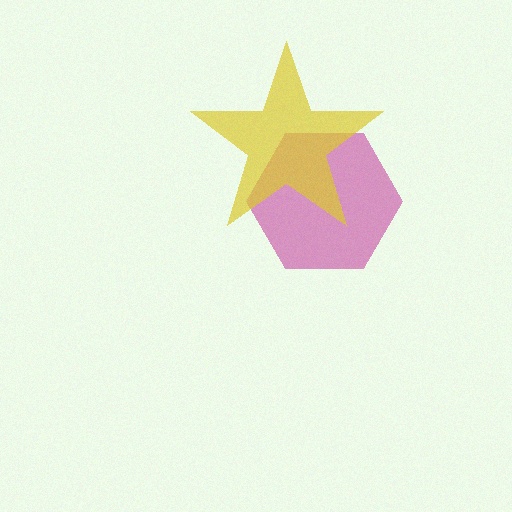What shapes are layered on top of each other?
The layered shapes are: a magenta hexagon, a yellow star.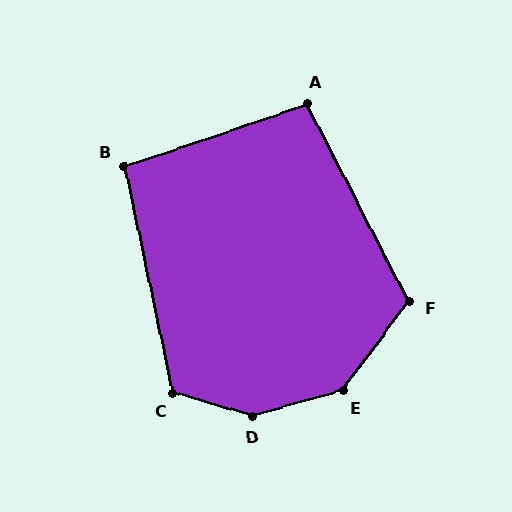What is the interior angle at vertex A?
Approximately 99 degrees (obtuse).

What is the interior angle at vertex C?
Approximately 119 degrees (obtuse).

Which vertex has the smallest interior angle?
B, at approximately 96 degrees.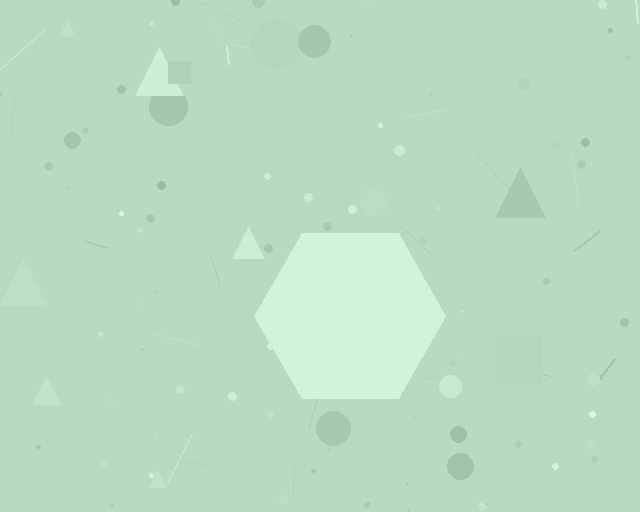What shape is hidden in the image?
A hexagon is hidden in the image.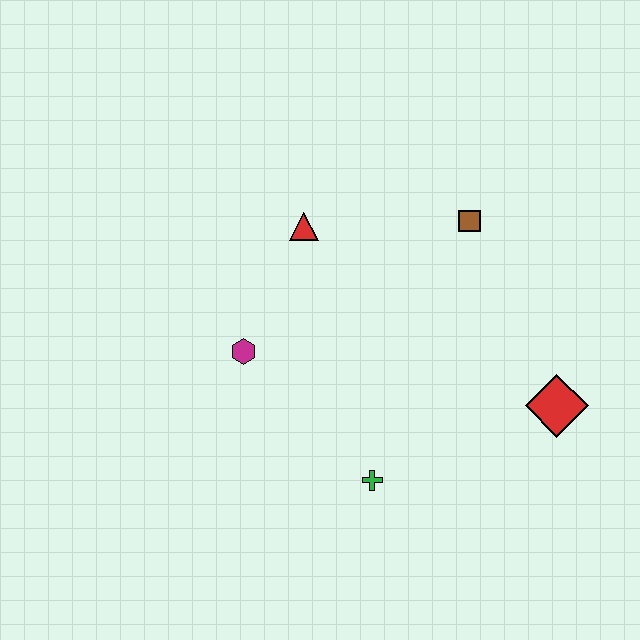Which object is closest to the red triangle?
The magenta hexagon is closest to the red triangle.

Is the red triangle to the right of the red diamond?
No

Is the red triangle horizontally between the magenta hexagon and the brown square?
Yes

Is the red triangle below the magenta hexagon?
No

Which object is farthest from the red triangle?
The red diamond is farthest from the red triangle.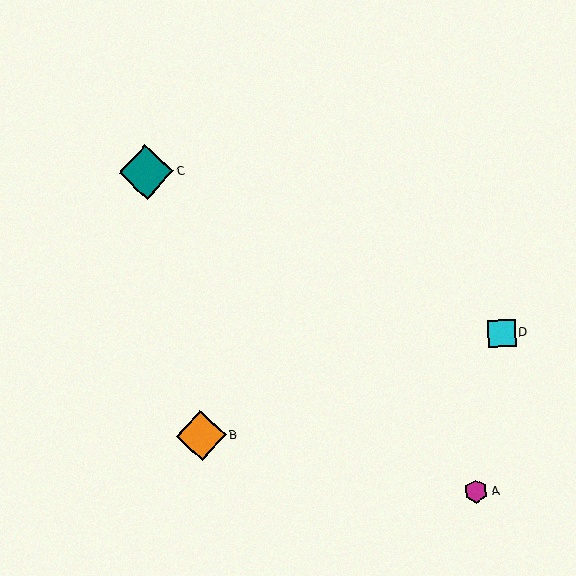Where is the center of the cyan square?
The center of the cyan square is at (502, 334).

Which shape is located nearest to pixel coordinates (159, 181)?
The teal diamond (labeled C) at (146, 172) is nearest to that location.